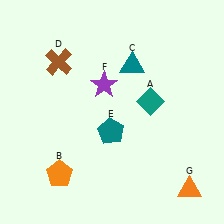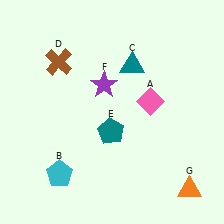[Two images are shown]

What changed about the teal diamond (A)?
In Image 1, A is teal. In Image 2, it changed to pink.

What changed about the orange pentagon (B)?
In Image 1, B is orange. In Image 2, it changed to cyan.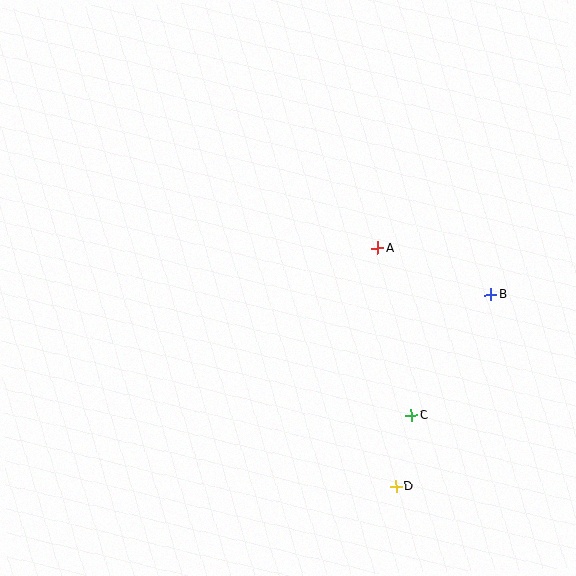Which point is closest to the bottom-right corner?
Point D is closest to the bottom-right corner.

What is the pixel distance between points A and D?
The distance between A and D is 239 pixels.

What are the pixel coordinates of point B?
Point B is at (491, 295).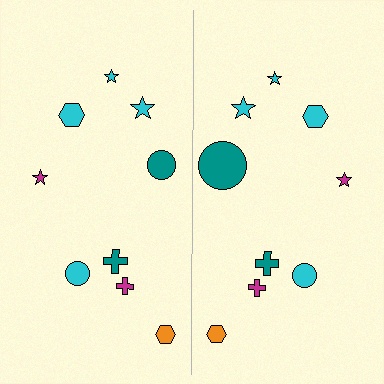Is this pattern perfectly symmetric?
No, the pattern is not perfectly symmetric. The teal circle on the right side has a different size than its mirror counterpart.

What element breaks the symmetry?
The teal circle on the right side has a different size than its mirror counterpart.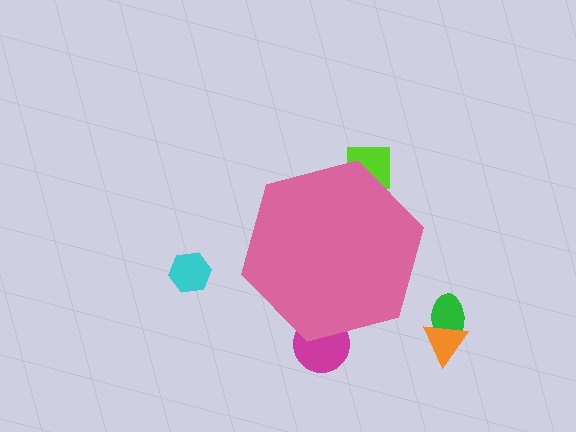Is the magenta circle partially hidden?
Yes, the magenta circle is partially hidden behind the pink hexagon.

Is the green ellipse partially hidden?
No, the green ellipse is fully visible.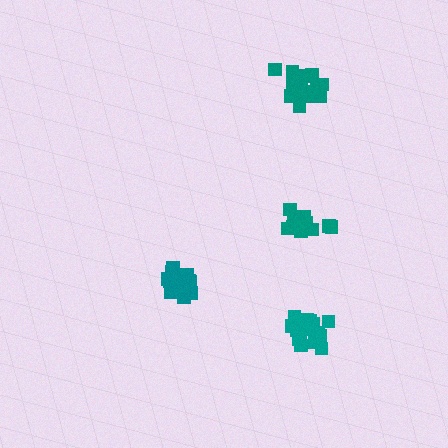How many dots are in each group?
Group 1: 19 dots, Group 2: 16 dots, Group 3: 19 dots, Group 4: 17 dots (71 total).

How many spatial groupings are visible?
There are 4 spatial groupings.